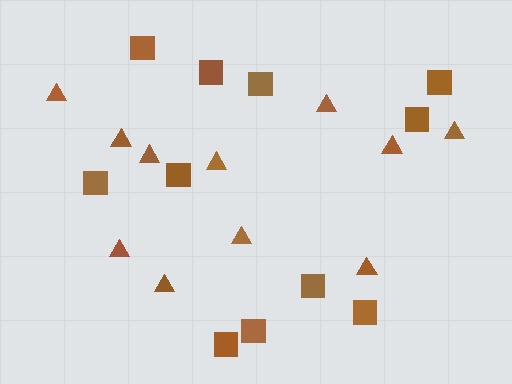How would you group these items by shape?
There are 2 groups: one group of squares (11) and one group of triangles (11).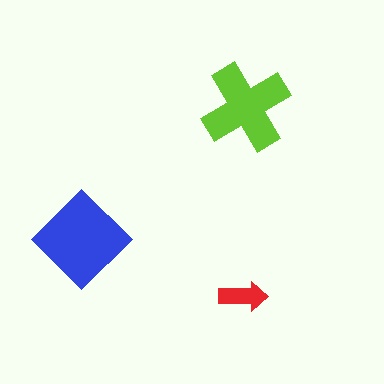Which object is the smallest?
The red arrow.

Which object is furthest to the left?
The blue diamond is leftmost.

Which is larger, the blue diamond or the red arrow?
The blue diamond.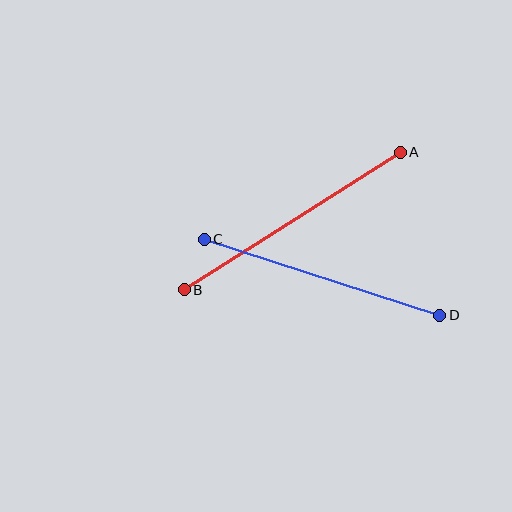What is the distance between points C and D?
The distance is approximately 247 pixels.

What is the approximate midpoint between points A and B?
The midpoint is at approximately (292, 221) pixels.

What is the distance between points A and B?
The distance is approximately 256 pixels.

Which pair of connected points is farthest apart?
Points A and B are farthest apart.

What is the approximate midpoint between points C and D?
The midpoint is at approximately (322, 277) pixels.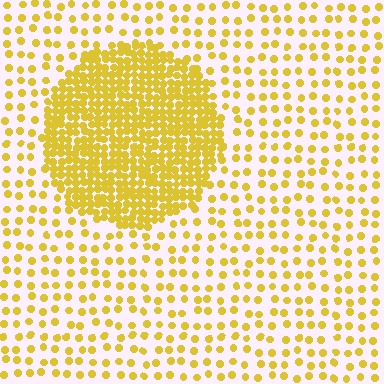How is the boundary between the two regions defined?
The boundary is defined by a change in element density (approximately 3.1x ratio). All elements are the same color, size, and shape.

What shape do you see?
I see a circle.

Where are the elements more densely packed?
The elements are more densely packed inside the circle boundary.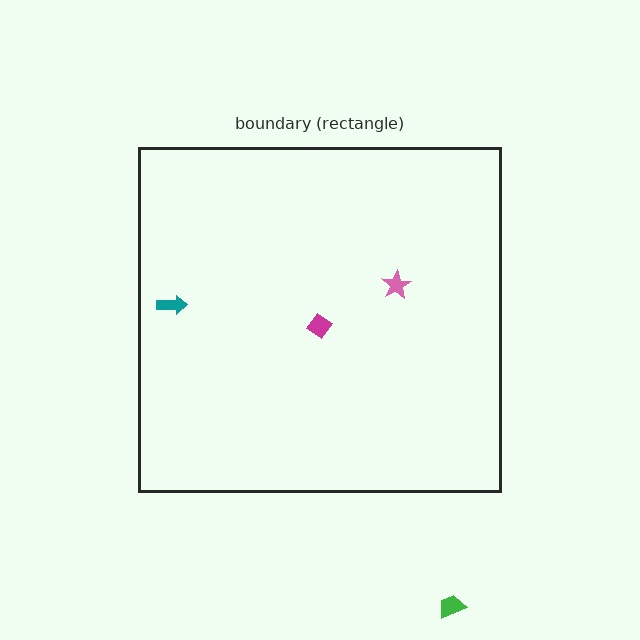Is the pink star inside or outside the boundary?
Inside.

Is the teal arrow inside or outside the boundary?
Inside.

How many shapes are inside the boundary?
3 inside, 1 outside.